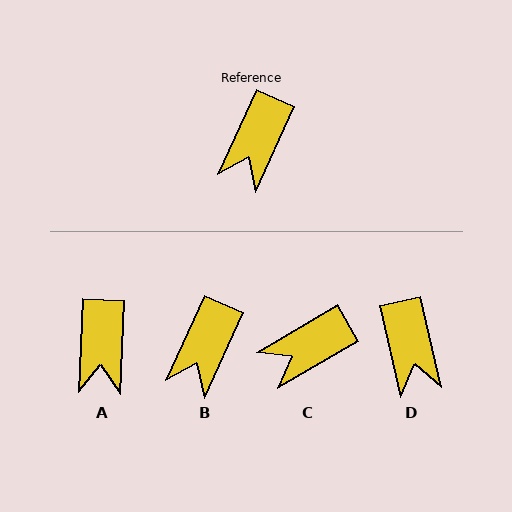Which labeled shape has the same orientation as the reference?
B.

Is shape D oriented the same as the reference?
No, it is off by about 37 degrees.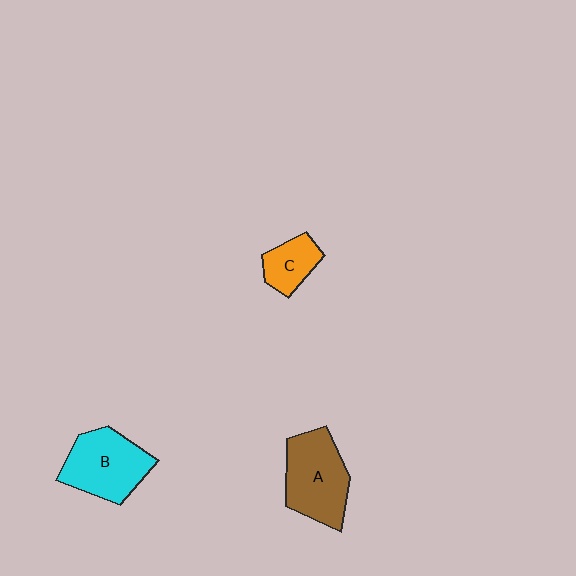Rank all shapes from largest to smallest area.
From largest to smallest: A (brown), B (cyan), C (orange).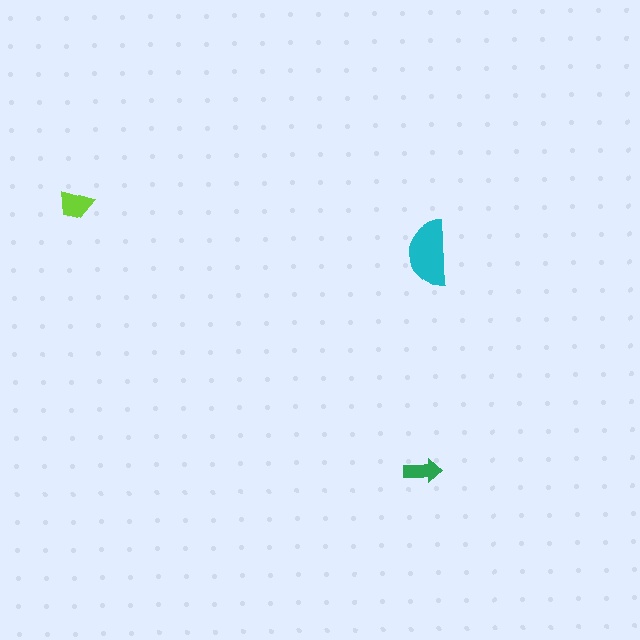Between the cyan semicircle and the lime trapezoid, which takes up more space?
The cyan semicircle.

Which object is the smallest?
The green arrow.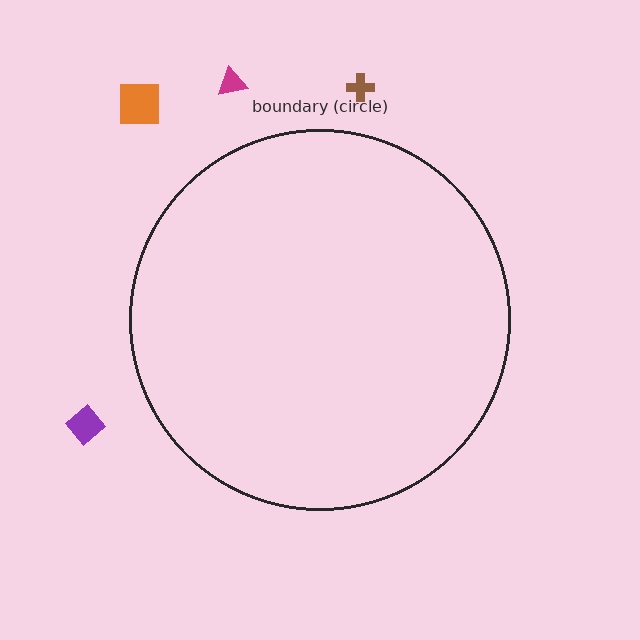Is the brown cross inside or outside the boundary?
Outside.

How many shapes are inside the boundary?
0 inside, 4 outside.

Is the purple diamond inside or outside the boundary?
Outside.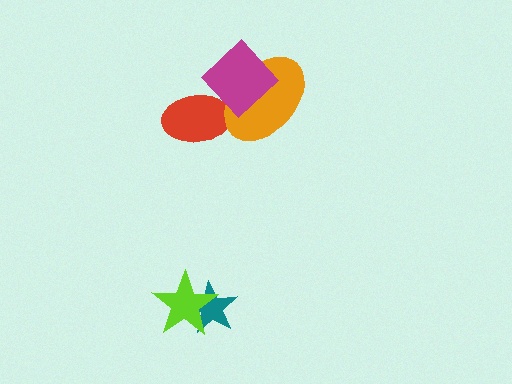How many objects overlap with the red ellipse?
1 object overlaps with the red ellipse.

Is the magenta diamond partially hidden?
No, no other shape covers it.